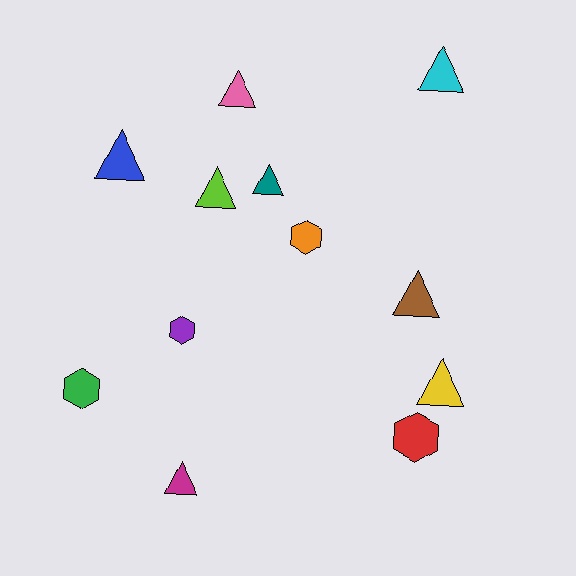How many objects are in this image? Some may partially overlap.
There are 12 objects.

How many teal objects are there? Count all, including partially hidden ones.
There is 1 teal object.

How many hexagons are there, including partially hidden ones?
There are 4 hexagons.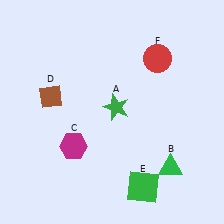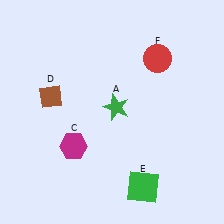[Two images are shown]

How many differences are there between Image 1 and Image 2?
There is 1 difference between the two images.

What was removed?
The green triangle (B) was removed in Image 2.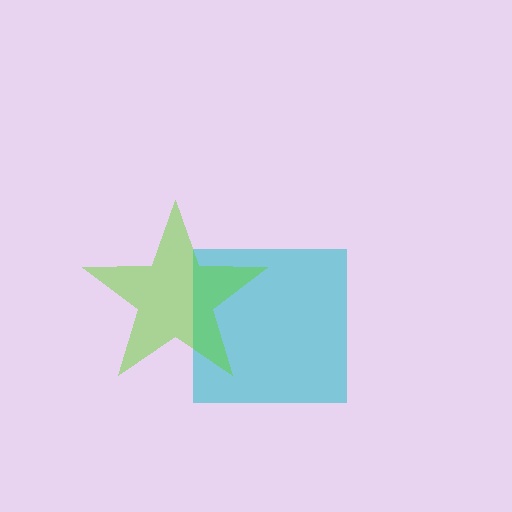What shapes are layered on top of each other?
The layered shapes are: a cyan square, a lime star.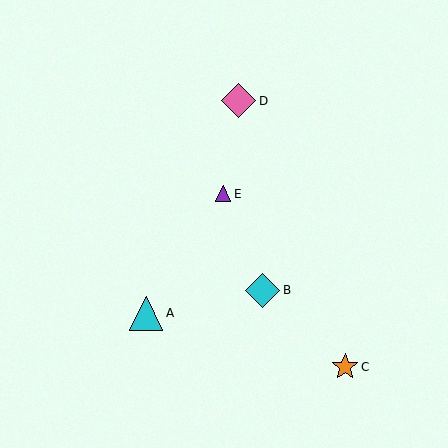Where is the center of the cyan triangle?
The center of the cyan triangle is at (146, 313).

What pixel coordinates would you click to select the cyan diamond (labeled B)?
Click at (262, 290) to select the cyan diamond B.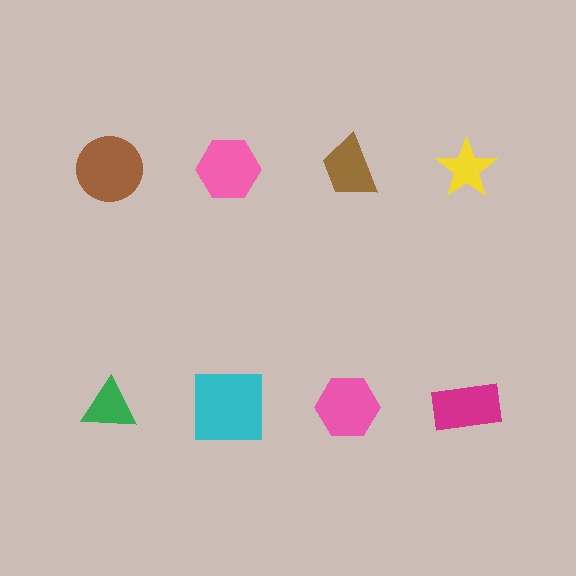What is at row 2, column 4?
A magenta rectangle.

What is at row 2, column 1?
A green triangle.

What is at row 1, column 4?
A yellow star.